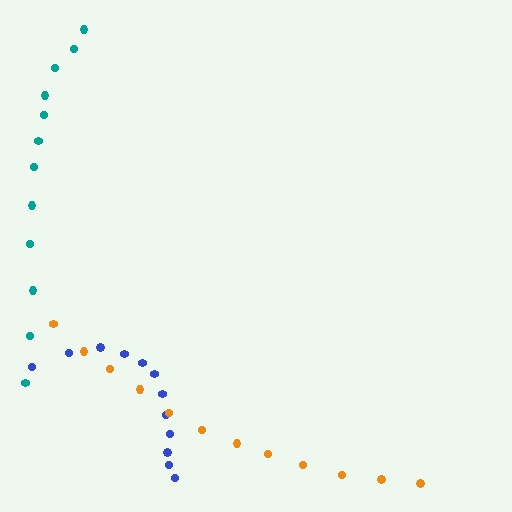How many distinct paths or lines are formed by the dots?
There are 3 distinct paths.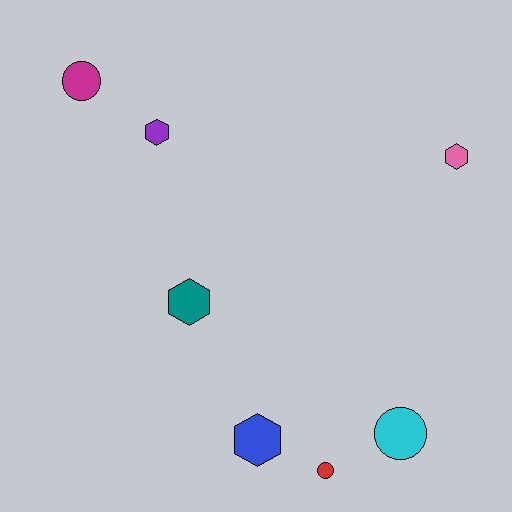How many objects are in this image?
There are 7 objects.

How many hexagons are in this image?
There are 4 hexagons.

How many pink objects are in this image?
There is 1 pink object.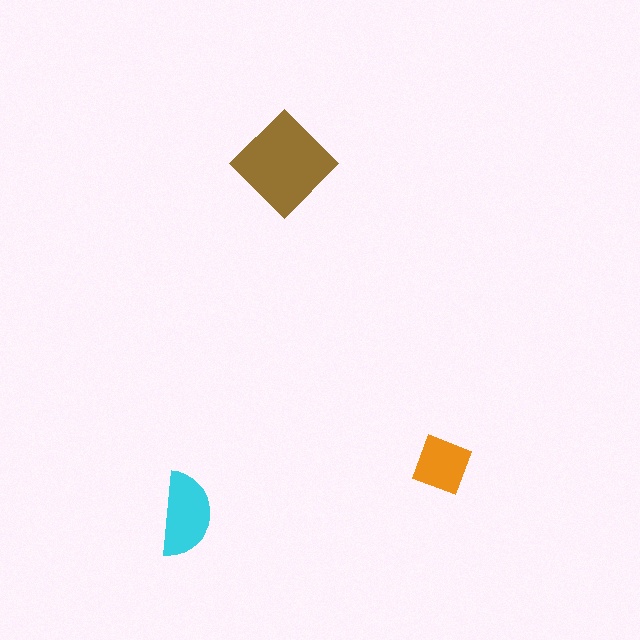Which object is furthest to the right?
The orange square is rightmost.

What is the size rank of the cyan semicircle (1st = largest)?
2nd.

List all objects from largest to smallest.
The brown diamond, the cyan semicircle, the orange square.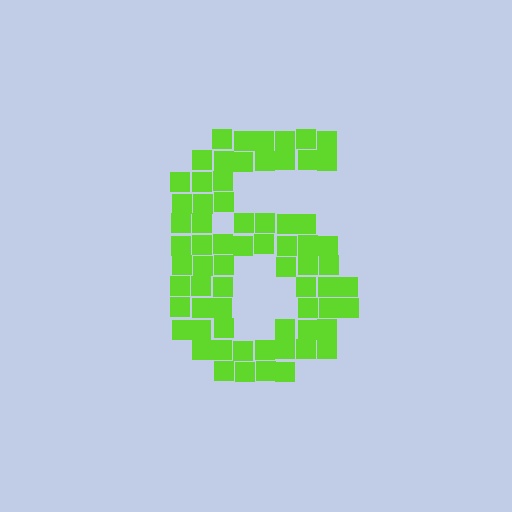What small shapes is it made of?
It is made of small squares.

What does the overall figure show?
The overall figure shows the digit 6.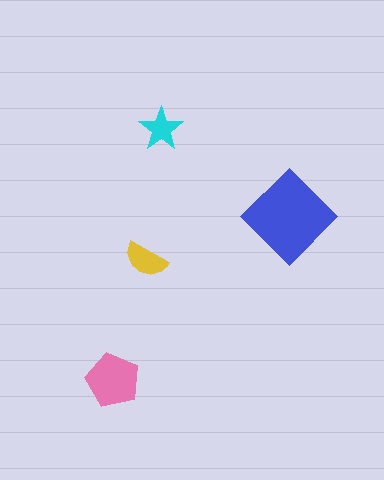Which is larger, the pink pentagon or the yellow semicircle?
The pink pentagon.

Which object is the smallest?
The cyan star.